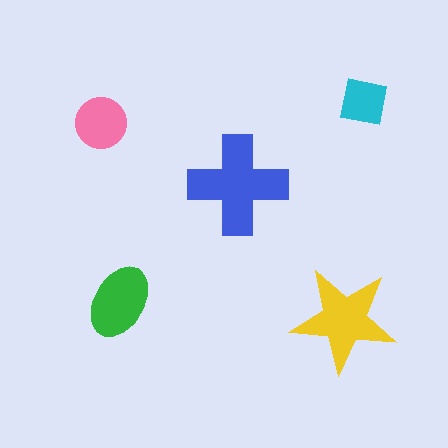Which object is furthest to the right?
The cyan square is rightmost.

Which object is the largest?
The blue cross.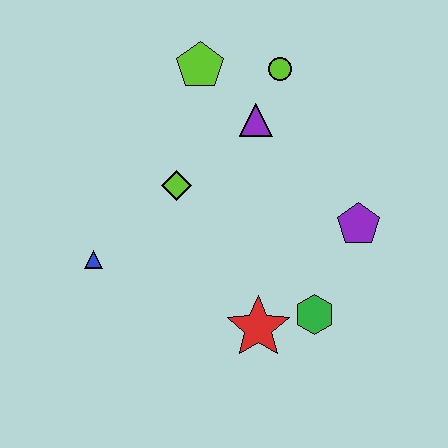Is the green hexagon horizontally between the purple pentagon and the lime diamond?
Yes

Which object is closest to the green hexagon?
The red star is closest to the green hexagon.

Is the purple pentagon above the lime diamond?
No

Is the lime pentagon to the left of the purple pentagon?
Yes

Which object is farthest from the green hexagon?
The lime pentagon is farthest from the green hexagon.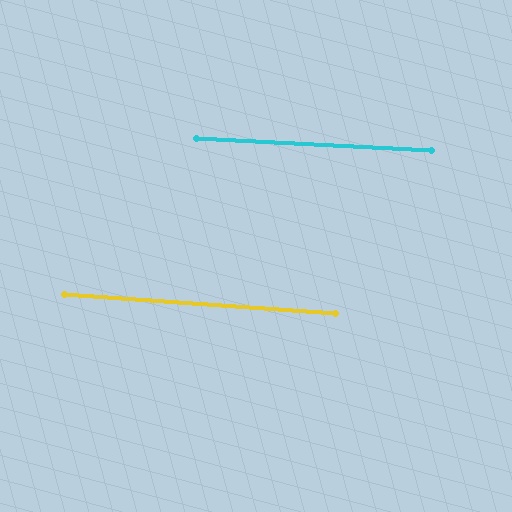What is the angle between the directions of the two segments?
Approximately 1 degree.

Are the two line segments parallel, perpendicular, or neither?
Parallel — their directions differ by only 1.1°.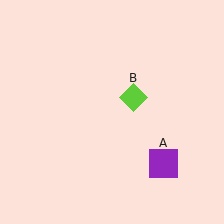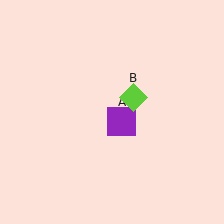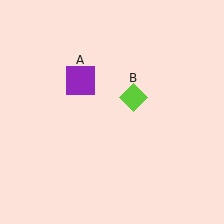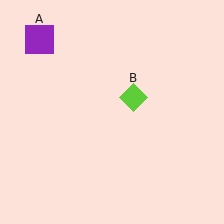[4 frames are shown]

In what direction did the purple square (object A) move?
The purple square (object A) moved up and to the left.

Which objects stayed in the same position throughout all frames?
Lime diamond (object B) remained stationary.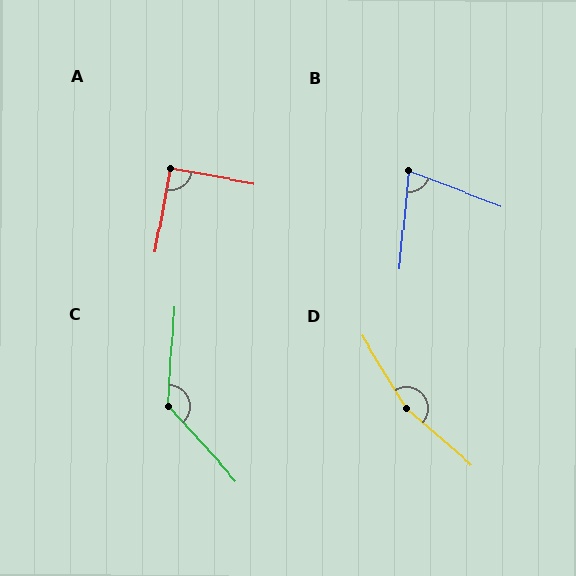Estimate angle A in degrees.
Approximately 90 degrees.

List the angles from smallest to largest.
B (74°), A (90°), C (134°), D (162°).